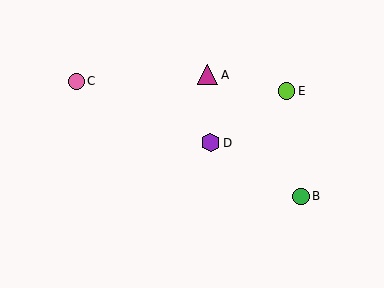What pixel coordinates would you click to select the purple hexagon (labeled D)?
Click at (211, 143) to select the purple hexagon D.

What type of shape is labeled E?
Shape E is a lime circle.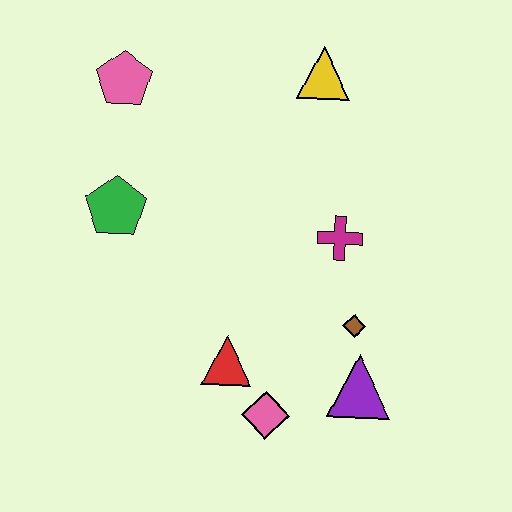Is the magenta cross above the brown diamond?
Yes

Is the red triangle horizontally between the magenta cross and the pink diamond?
No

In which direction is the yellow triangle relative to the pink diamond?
The yellow triangle is above the pink diamond.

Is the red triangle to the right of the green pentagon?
Yes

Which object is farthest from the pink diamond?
The pink pentagon is farthest from the pink diamond.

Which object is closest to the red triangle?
The pink diamond is closest to the red triangle.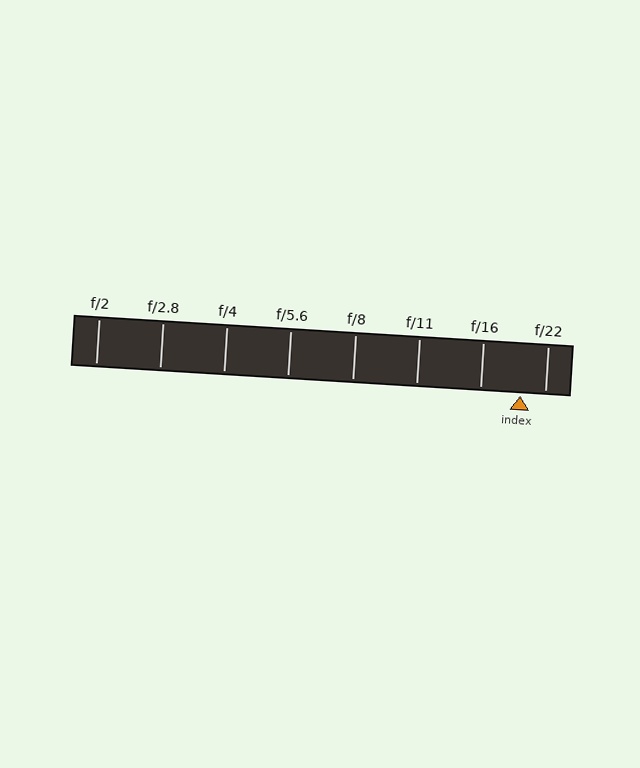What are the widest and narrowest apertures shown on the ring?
The widest aperture shown is f/2 and the narrowest is f/22.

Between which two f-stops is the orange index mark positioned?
The index mark is between f/16 and f/22.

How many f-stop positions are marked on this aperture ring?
There are 8 f-stop positions marked.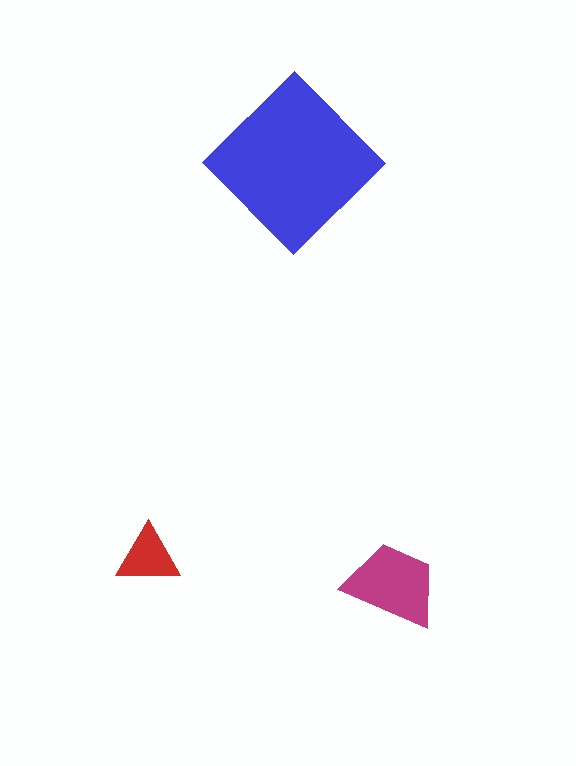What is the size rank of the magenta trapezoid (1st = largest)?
2nd.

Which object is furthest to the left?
The red triangle is leftmost.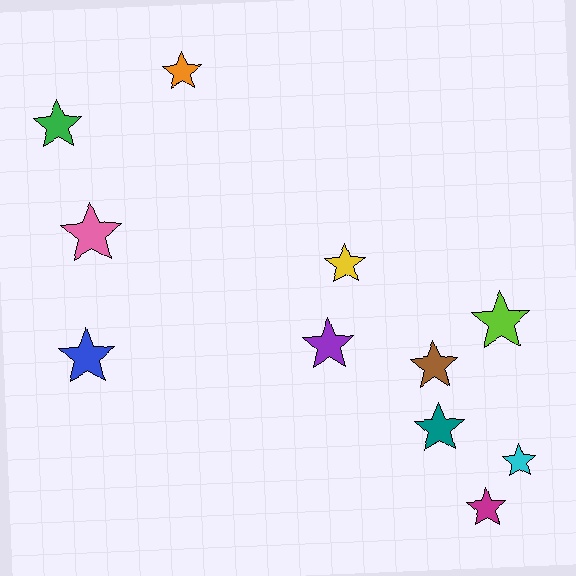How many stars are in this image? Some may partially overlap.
There are 11 stars.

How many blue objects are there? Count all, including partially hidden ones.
There is 1 blue object.